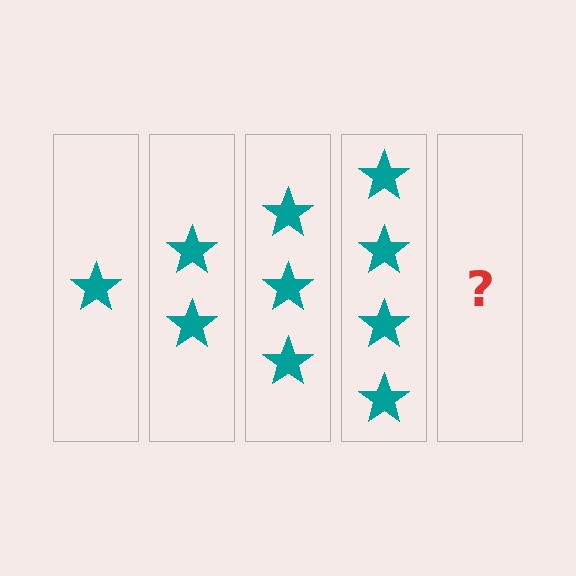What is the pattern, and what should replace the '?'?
The pattern is that each step adds one more star. The '?' should be 5 stars.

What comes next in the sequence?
The next element should be 5 stars.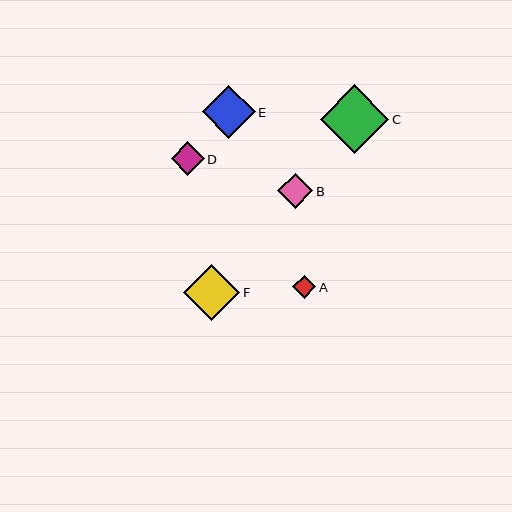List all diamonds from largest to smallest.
From largest to smallest: C, F, E, B, D, A.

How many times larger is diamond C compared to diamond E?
Diamond C is approximately 1.3 times the size of diamond E.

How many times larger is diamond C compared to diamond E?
Diamond C is approximately 1.3 times the size of diamond E.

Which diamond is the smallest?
Diamond A is the smallest with a size of approximately 23 pixels.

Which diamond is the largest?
Diamond C is the largest with a size of approximately 69 pixels.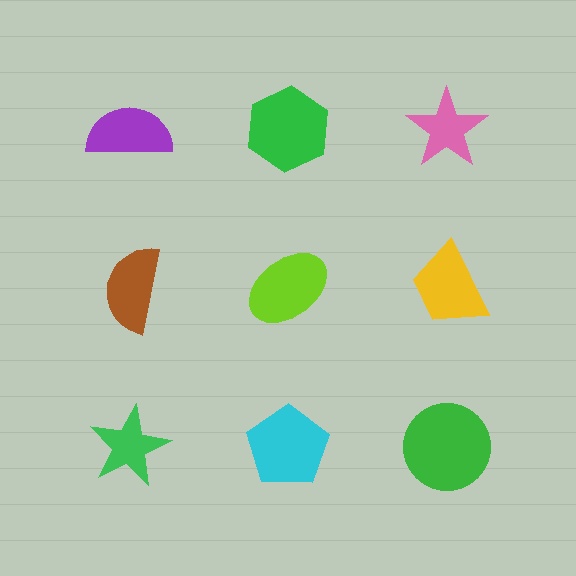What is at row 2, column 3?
A yellow trapezoid.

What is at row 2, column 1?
A brown semicircle.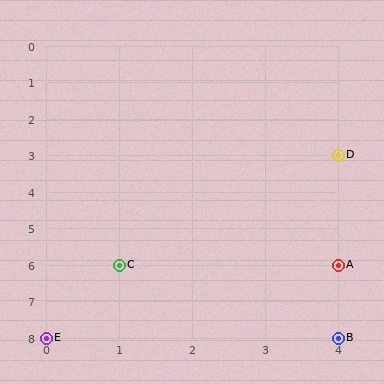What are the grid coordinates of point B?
Point B is at grid coordinates (4, 8).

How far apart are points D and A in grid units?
Points D and A are 3 rows apart.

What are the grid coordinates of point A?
Point A is at grid coordinates (4, 6).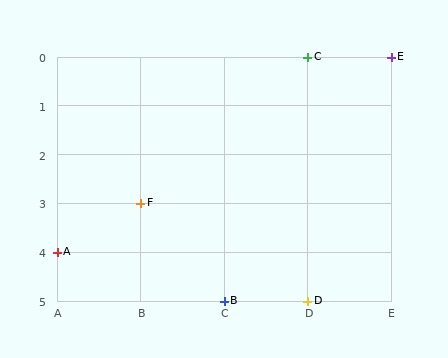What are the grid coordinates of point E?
Point E is at grid coordinates (E, 0).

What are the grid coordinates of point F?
Point F is at grid coordinates (B, 3).